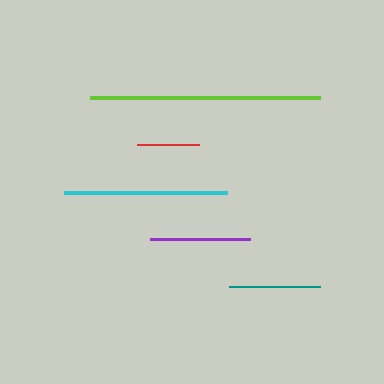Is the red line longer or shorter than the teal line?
The teal line is longer than the red line.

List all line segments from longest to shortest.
From longest to shortest: lime, cyan, purple, teal, red.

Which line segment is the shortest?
The red line is the shortest at approximately 62 pixels.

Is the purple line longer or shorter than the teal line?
The purple line is longer than the teal line.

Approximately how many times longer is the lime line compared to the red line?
The lime line is approximately 3.7 times the length of the red line.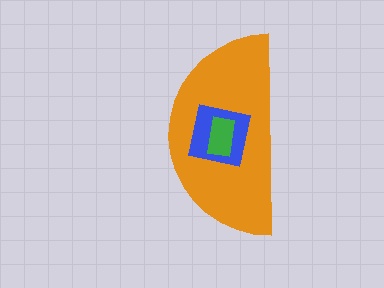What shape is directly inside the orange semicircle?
The blue square.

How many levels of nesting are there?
3.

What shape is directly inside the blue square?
The green rectangle.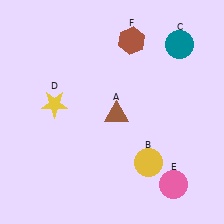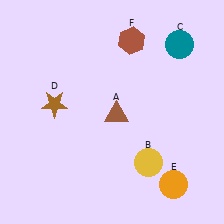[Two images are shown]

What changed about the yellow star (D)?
In Image 1, D is yellow. In Image 2, it changed to brown.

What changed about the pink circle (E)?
In Image 1, E is pink. In Image 2, it changed to orange.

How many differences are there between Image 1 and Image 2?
There are 2 differences between the two images.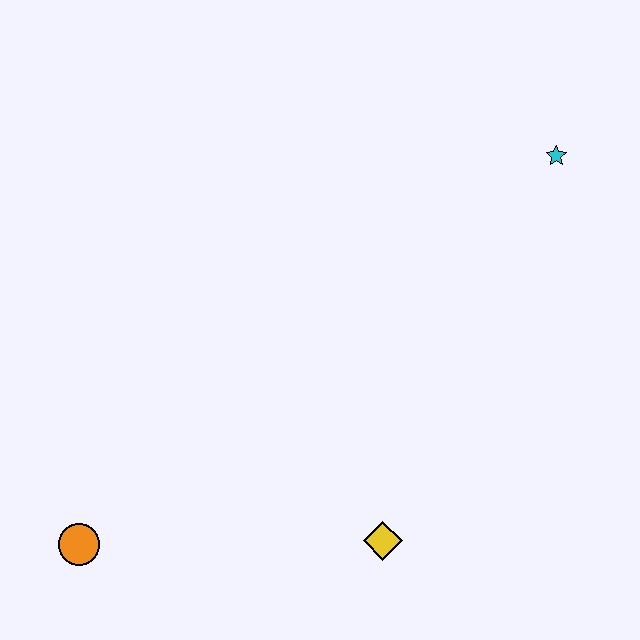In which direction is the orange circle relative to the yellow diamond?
The orange circle is to the left of the yellow diamond.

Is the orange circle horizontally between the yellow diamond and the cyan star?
No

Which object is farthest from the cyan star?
The orange circle is farthest from the cyan star.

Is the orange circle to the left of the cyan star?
Yes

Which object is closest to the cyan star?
The yellow diamond is closest to the cyan star.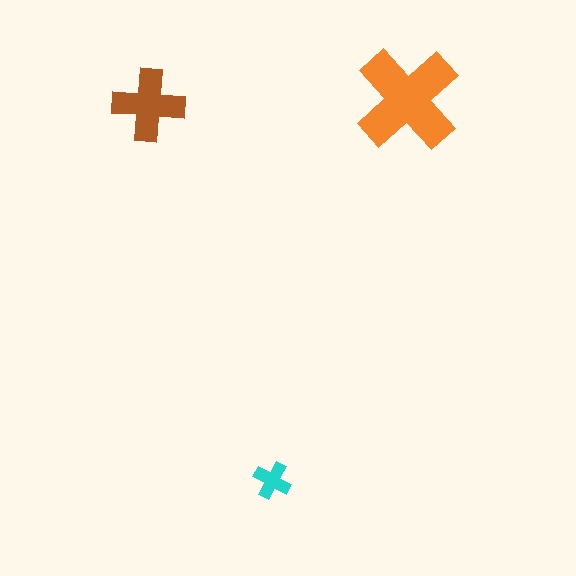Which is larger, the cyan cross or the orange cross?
The orange one.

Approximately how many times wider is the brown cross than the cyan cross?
About 2 times wider.